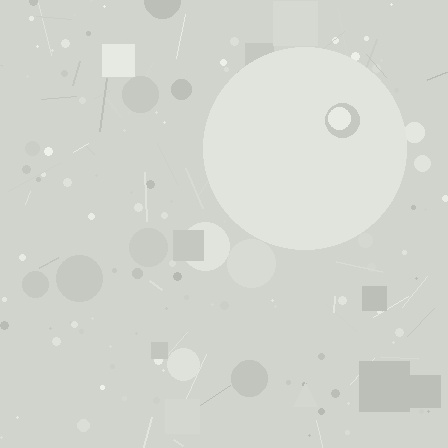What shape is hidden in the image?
A circle is hidden in the image.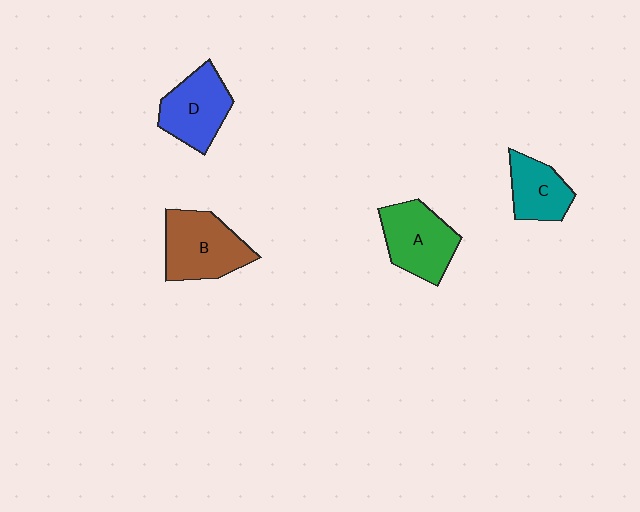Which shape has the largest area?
Shape B (brown).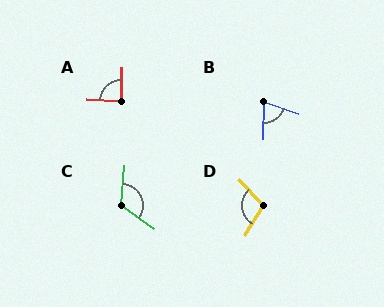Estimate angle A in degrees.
Approximately 89 degrees.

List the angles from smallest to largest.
B (72°), A (89°), D (106°), C (121°).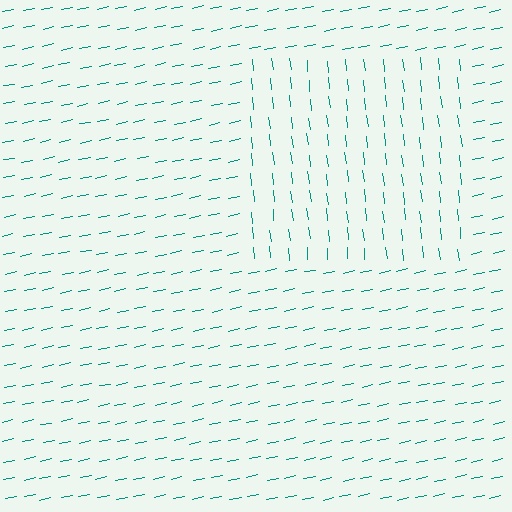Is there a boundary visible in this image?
Yes, there is a texture boundary formed by a change in line orientation.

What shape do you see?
I see a rectangle.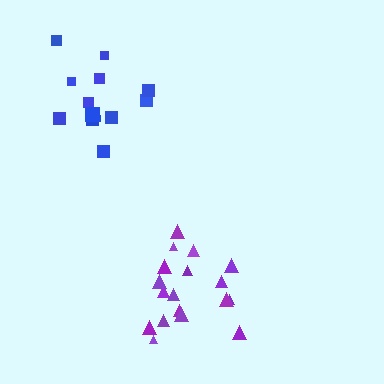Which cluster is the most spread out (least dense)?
Blue.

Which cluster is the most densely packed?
Purple.